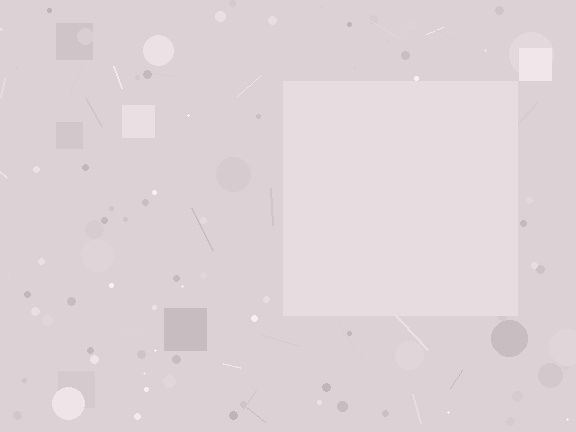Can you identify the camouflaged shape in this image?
The camouflaged shape is a square.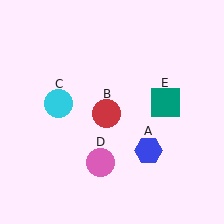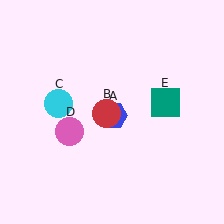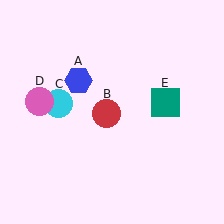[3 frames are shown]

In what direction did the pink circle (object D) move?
The pink circle (object D) moved up and to the left.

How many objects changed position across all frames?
2 objects changed position: blue hexagon (object A), pink circle (object D).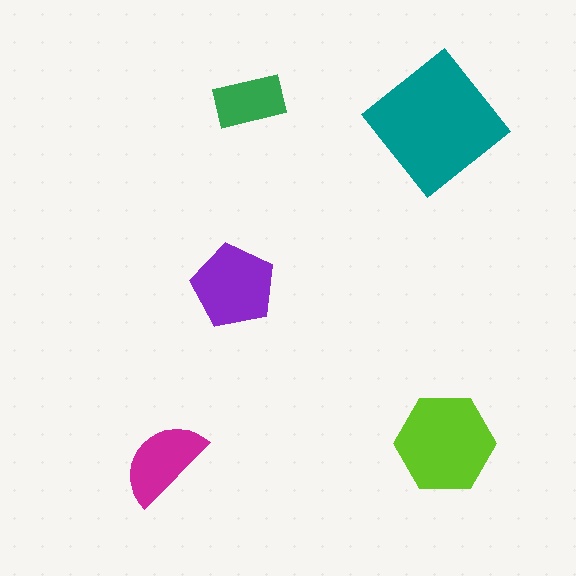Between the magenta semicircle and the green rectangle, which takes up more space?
The magenta semicircle.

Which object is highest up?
The green rectangle is topmost.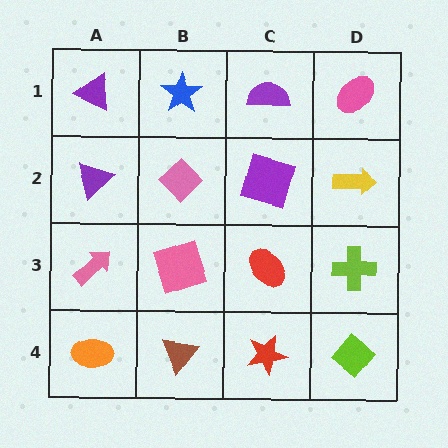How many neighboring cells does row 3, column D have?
3.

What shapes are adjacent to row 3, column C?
A purple square (row 2, column C), a red star (row 4, column C), a pink square (row 3, column B), a lime cross (row 3, column D).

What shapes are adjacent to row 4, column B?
A pink square (row 3, column B), an orange ellipse (row 4, column A), a red star (row 4, column C).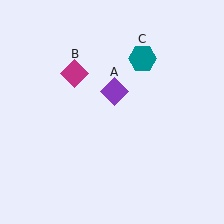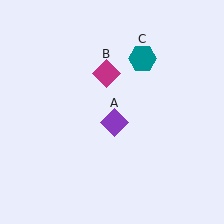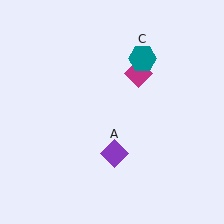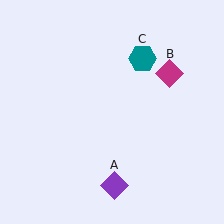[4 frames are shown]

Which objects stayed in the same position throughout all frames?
Teal hexagon (object C) remained stationary.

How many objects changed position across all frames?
2 objects changed position: purple diamond (object A), magenta diamond (object B).